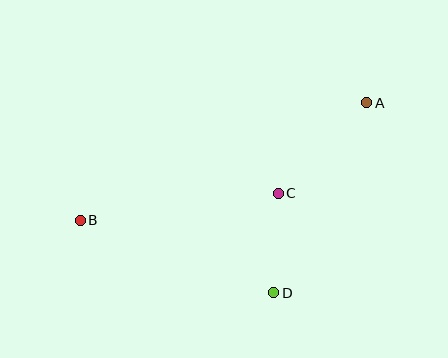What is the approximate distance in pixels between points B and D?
The distance between B and D is approximately 207 pixels.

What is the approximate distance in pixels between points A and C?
The distance between A and C is approximately 127 pixels.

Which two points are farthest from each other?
Points A and B are farthest from each other.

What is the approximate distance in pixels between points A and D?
The distance between A and D is approximately 212 pixels.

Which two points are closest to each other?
Points C and D are closest to each other.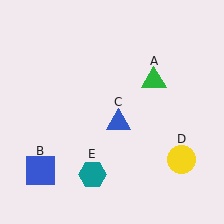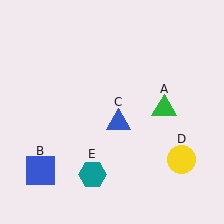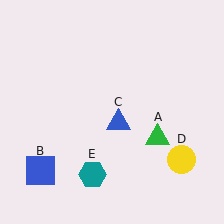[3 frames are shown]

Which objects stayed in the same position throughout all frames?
Blue square (object B) and blue triangle (object C) and yellow circle (object D) and teal hexagon (object E) remained stationary.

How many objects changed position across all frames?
1 object changed position: green triangle (object A).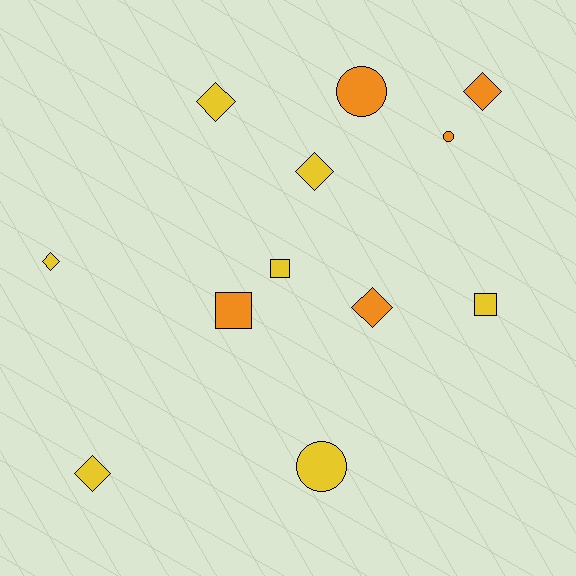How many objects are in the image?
There are 12 objects.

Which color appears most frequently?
Yellow, with 7 objects.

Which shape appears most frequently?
Diamond, with 6 objects.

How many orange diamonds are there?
There are 2 orange diamonds.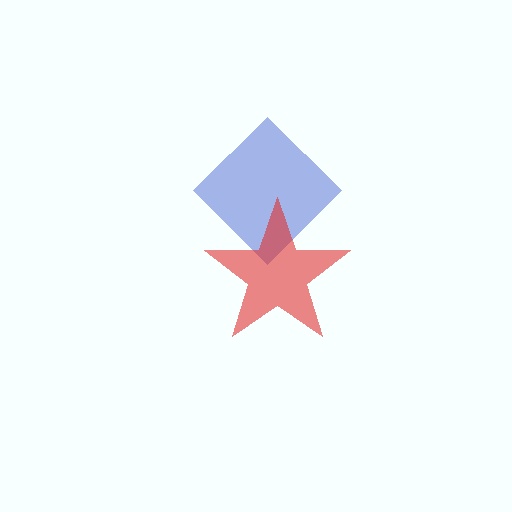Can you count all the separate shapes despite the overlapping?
Yes, there are 2 separate shapes.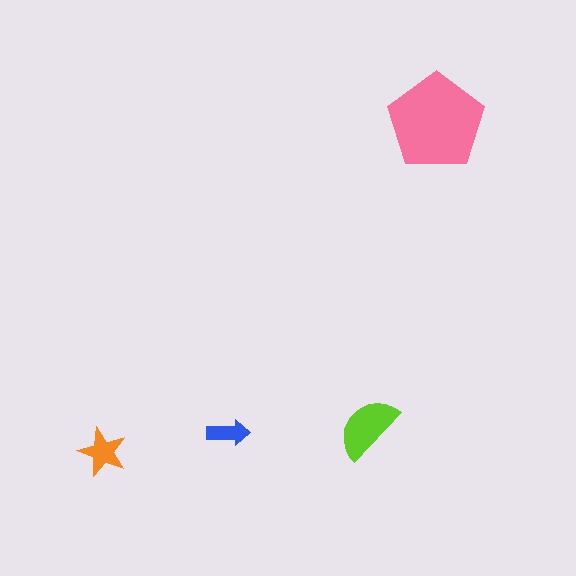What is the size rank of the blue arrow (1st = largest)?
4th.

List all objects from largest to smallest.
The pink pentagon, the lime semicircle, the orange star, the blue arrow.